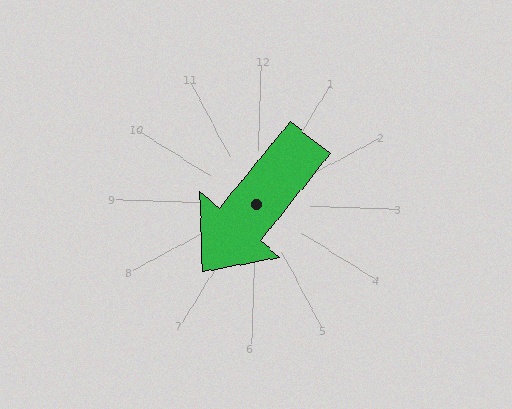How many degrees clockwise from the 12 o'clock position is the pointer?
Approximately 217 degrees.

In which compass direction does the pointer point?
Southwest.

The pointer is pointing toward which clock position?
Roughly 7 o'clock.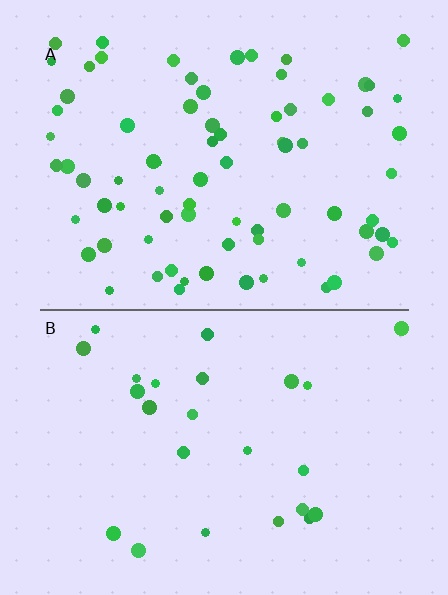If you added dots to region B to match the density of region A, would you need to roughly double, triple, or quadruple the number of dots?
Approximately triple.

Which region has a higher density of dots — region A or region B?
A (the top).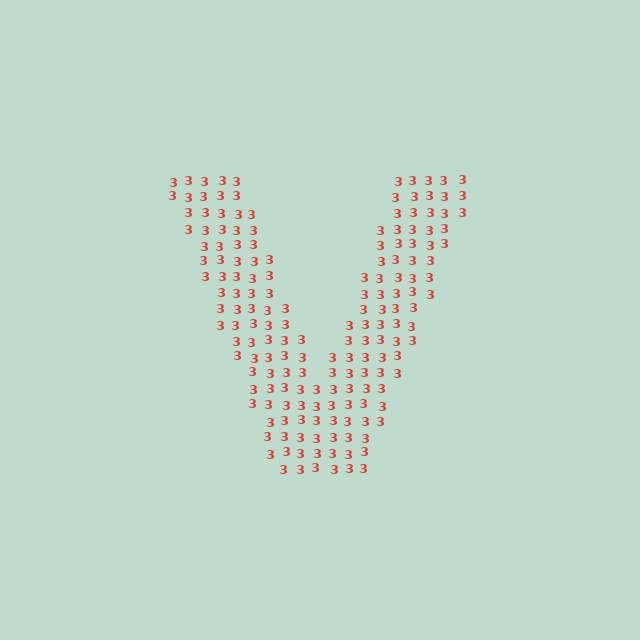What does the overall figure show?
The overall figure shows the letter V.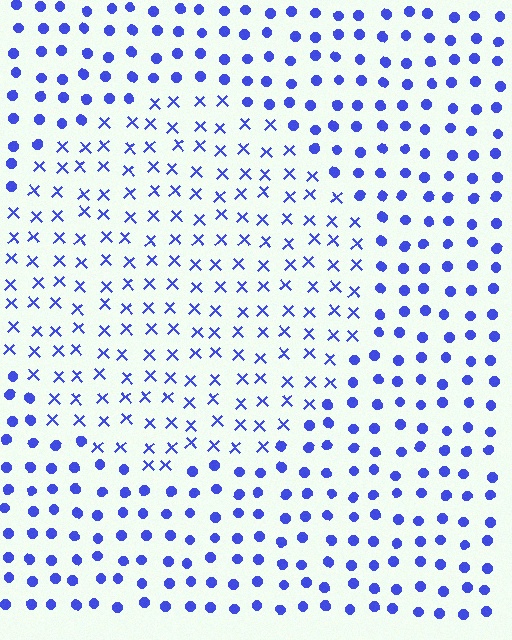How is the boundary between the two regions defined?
The boundary is defined by a change in element shape: X marks inside vs. circles outside. All elements share the same color and spacing.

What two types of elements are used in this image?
The image uses X marks inside the circle region and circles outside it.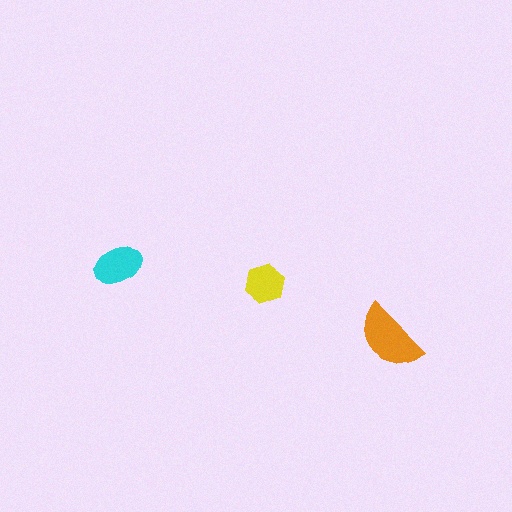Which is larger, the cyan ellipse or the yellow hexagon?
The cyan ellipse.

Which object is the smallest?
The yellow hexagon.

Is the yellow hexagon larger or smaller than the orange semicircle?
Smaller.